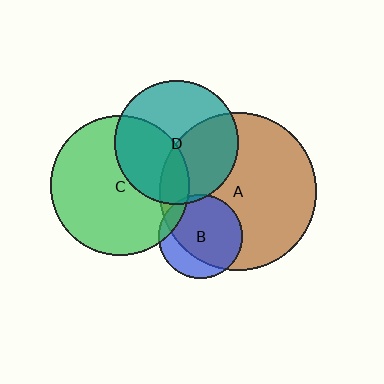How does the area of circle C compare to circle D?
Approximately 1.3 times.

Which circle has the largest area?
Circle A (brown).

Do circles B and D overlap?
Yes.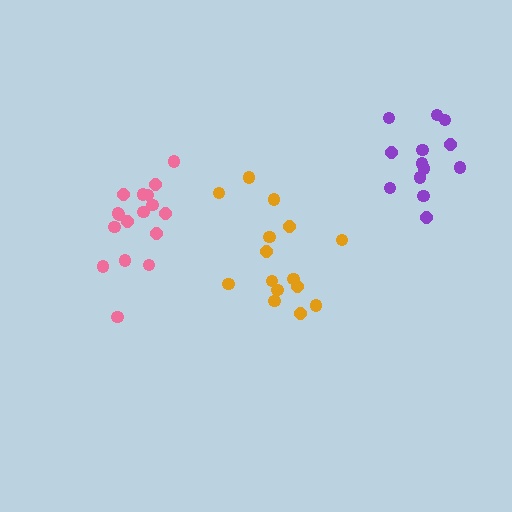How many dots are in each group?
Group 1: 17 dots, Group 2: 13 dots, Group 3: 15 dots (45 total).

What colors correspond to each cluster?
The clusters are colored: pink, purple, orange.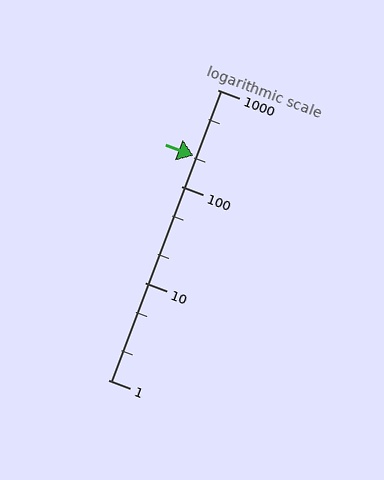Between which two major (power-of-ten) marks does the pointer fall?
The pointer is between 100 and 1000.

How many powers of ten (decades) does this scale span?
The scale spans 3 decades, from 1 to 1000.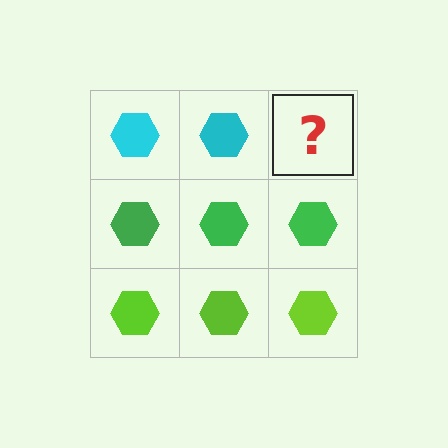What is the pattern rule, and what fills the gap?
The rule is that each row has a consistent color. The gap should be filled with a cyan hexagon.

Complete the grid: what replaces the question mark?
The question mark should be replaced with a cyan hexagon.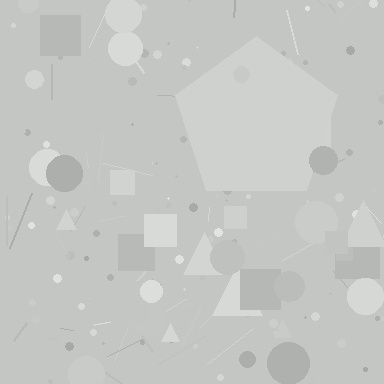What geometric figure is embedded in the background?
A pentagon is embedded in the background.